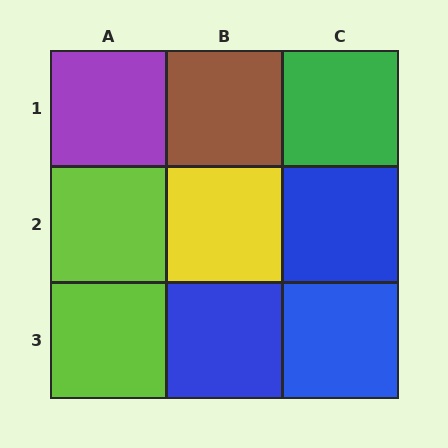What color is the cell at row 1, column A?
Purple.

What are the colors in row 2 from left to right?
Lime, yellow, blue.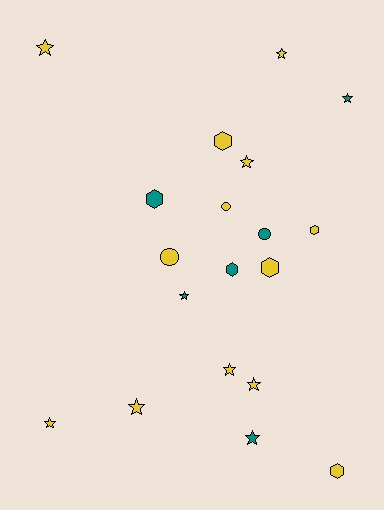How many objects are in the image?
There are 19 objects.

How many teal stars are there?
There are 3 teal stars.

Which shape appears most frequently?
Star, with 10 objects.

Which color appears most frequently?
Yellow, with 13 objects.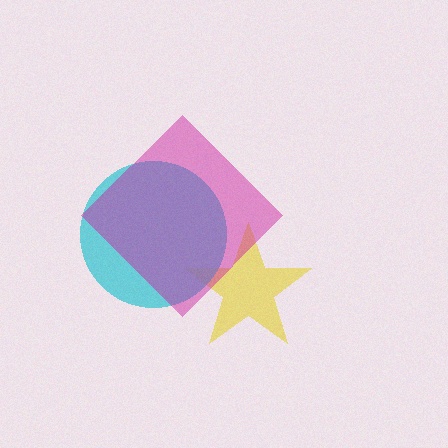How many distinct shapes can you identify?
There are 3 distinct shapes: a yellow star, a cyan circle, a magenta diamond.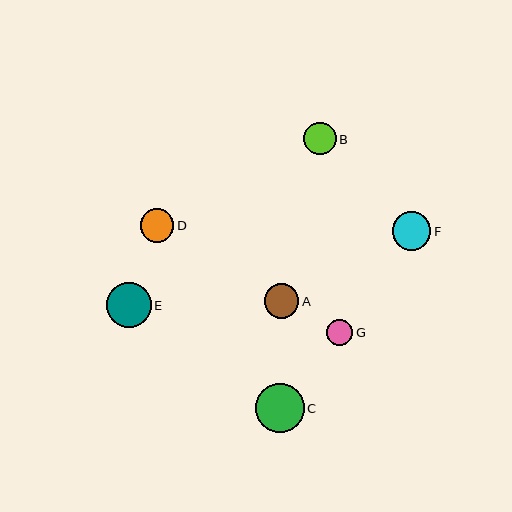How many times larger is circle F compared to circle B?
Circle F is approximately 1.2 times the size of circle B.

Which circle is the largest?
Circle C is the largest with a size of approximately 49 pixels.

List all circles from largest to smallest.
From largest to smallest: C, E, F, A, D, B, G.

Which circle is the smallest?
Circle G is the smallest with a size of approximately 26 pixels.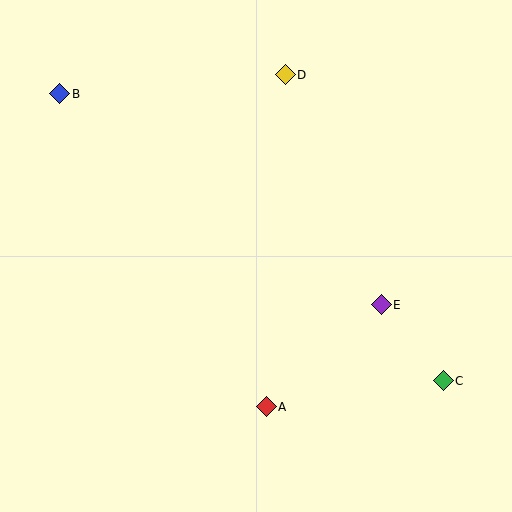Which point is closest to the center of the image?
Point E at (381, 305) is closest to the center.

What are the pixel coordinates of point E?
Point E is at (381, 305).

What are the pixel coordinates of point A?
Point A is at (266, 407).